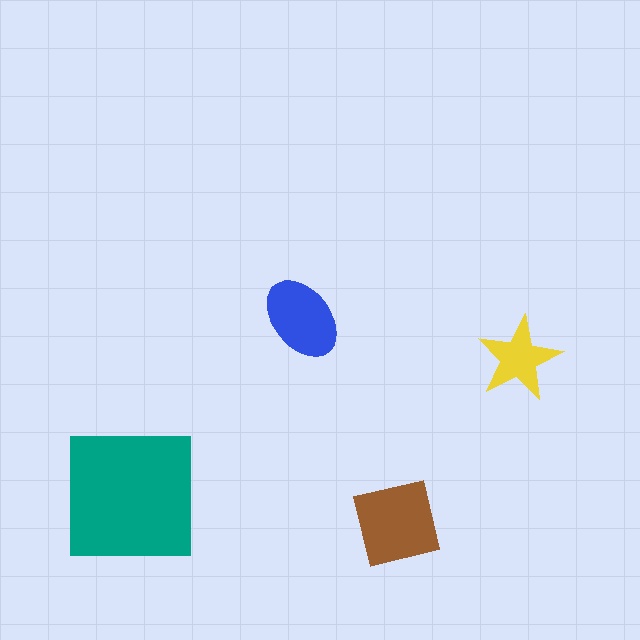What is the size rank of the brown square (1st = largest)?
2nd.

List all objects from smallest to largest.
The yellow star, the blue ellipse, the brown square, the teal square.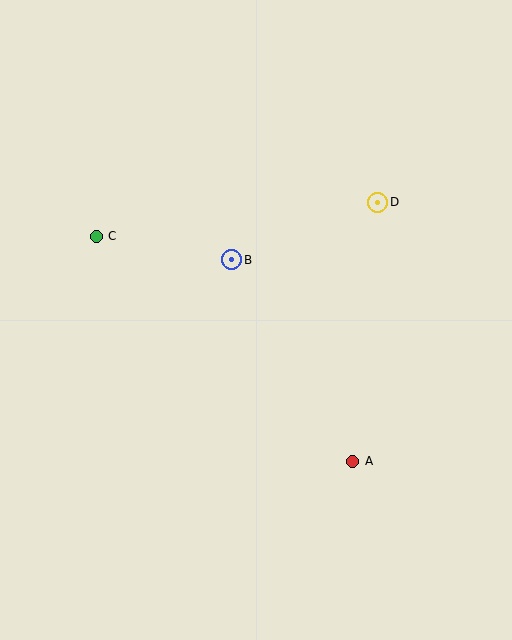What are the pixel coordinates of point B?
Point B is at (232, 260).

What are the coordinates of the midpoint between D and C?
The midpoint between D and C is at (237, 219).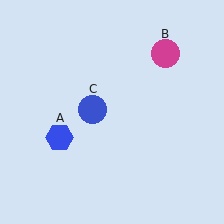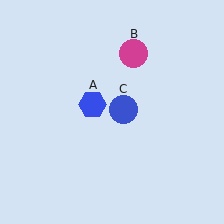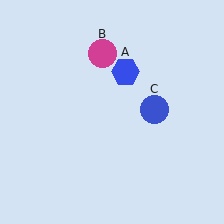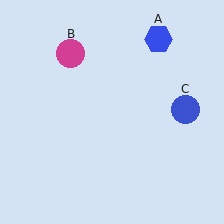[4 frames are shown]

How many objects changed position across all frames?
3 objects changed position: blue hexagon (object A), magenta circle (object B), blue circle (object C).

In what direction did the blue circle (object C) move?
The blue circle (object C) moved right.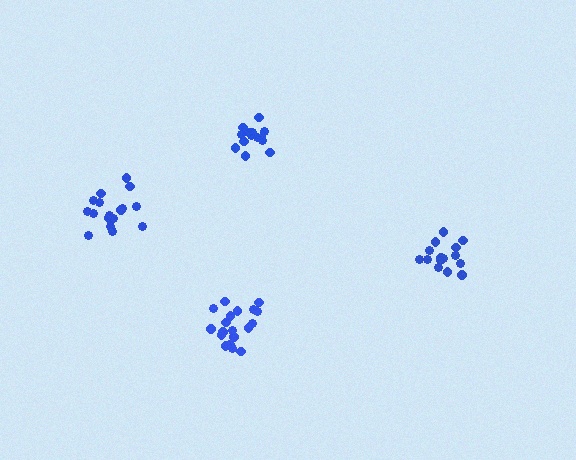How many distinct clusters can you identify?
There are 4 distinct clusters.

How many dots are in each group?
Group 1: 14 dots, Group 2: 15 dots, Group 3: 19 dots, Group 4: 17 dots (65 total).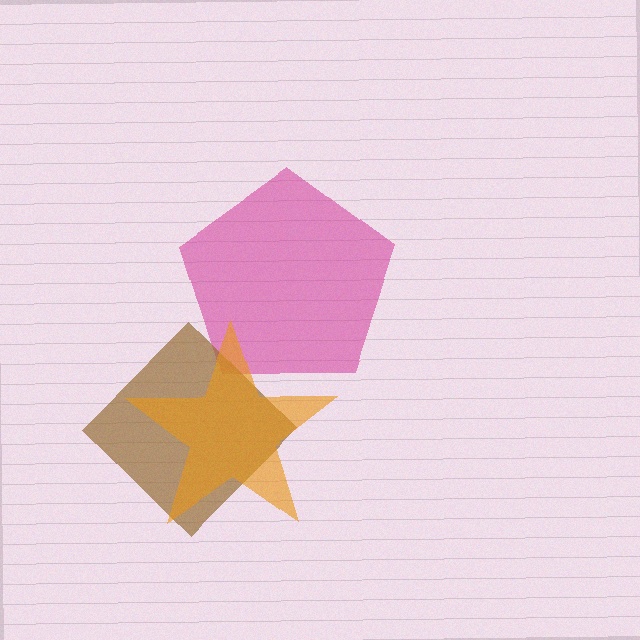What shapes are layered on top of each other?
The layered shapes are: a magenta pentagon, a brown diamond, an orange star.